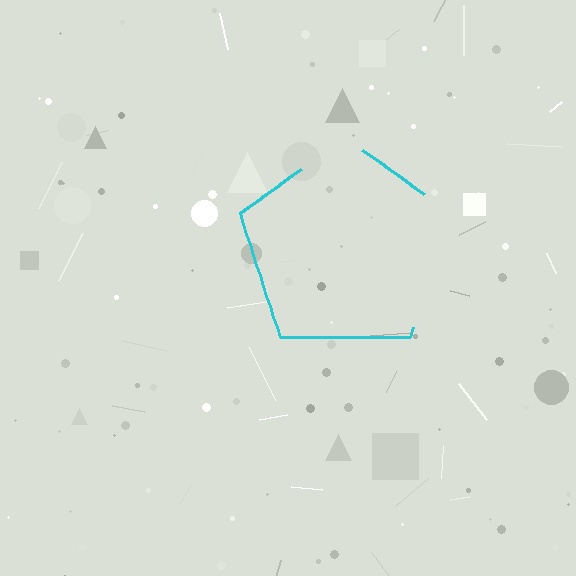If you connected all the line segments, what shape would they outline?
They would outline a pentagon.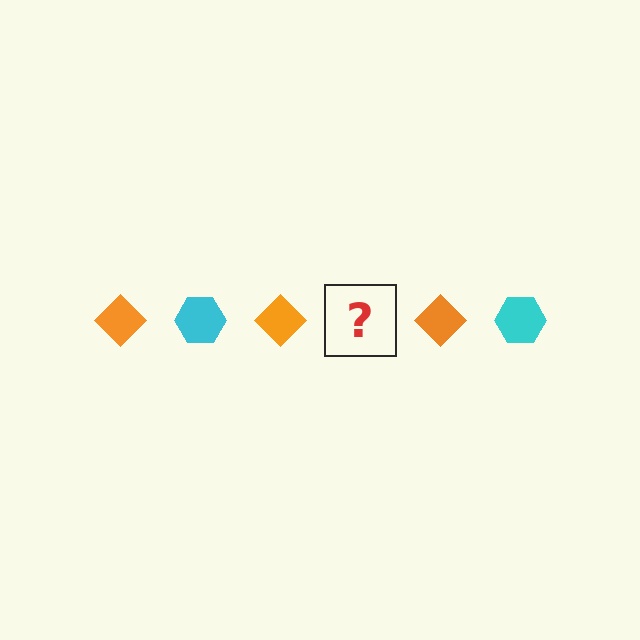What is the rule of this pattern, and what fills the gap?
The rule is that the pattern alternates between orange diamond and cyan hexagon. The gap should be filled with a cyan hexagon.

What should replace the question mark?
The question mark should be replaced with a cyan hexagon.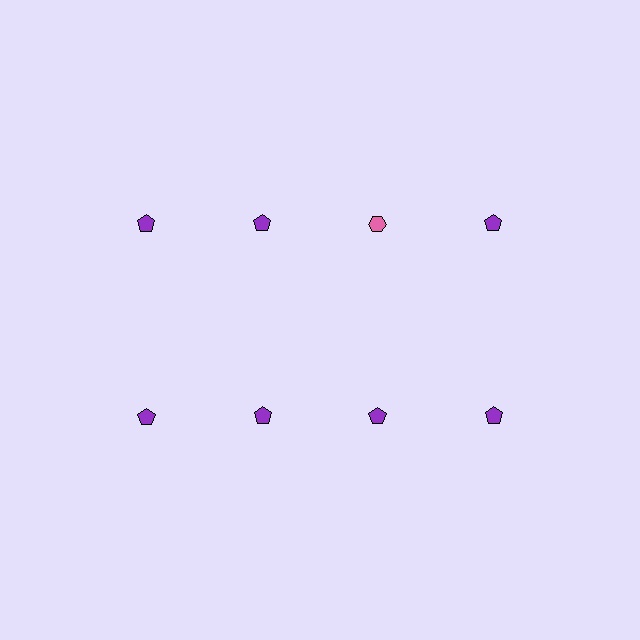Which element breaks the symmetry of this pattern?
The pink hexagon in the top row, center column breaks the symmetry. All other shapes are purple pentagons.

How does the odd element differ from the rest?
It differs in both color (pink instead of purple) and shape (hexagon instead of pentagon).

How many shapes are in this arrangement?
There are 8 shapes arranged in a grid pattern.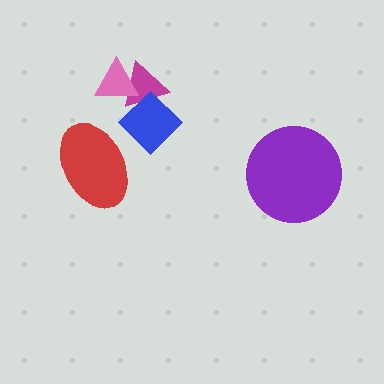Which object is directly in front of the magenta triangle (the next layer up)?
The pink triangle is directly in front of the magenta triangle.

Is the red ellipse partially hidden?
No, no other shape covers it.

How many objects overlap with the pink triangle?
1 object overlaps with the pink triangle.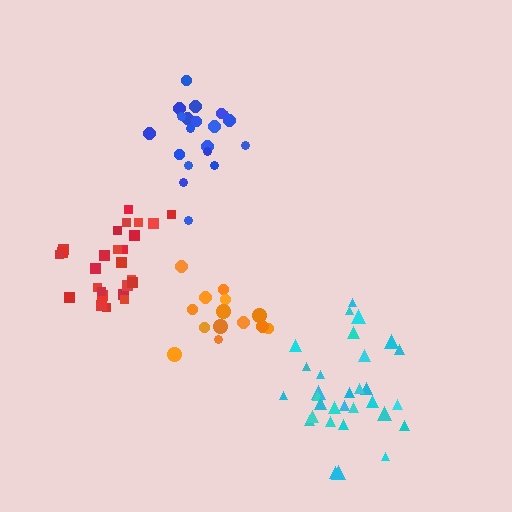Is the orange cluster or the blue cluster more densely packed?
Blue.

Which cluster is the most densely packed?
Red.